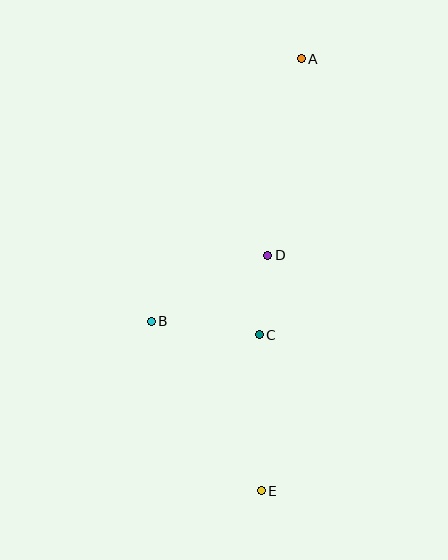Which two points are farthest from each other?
Points A and E are farthest from each other.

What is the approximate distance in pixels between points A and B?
The distance between A and B is approximately 302 pixels.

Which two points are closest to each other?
Points C and D are closest to each other.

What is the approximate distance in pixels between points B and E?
The distance between B and E is approximately 202 pixels.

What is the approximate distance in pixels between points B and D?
The distance between B and D is approximately 134 pixels.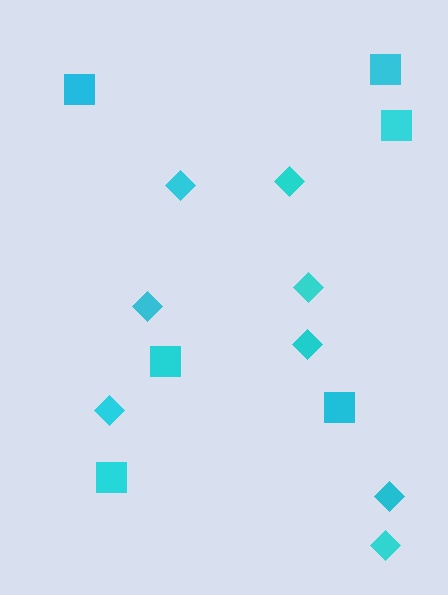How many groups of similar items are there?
There are 2 groups: one group of squares (6) and one group of diamonds (8).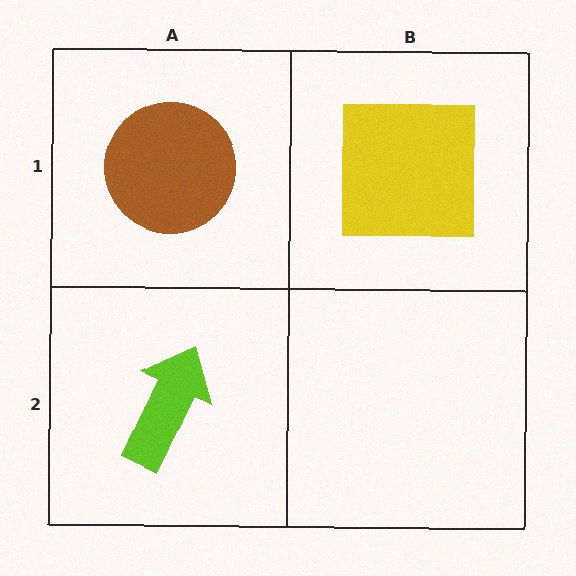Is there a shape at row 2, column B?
No, that cell is empty.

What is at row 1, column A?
A brown circle.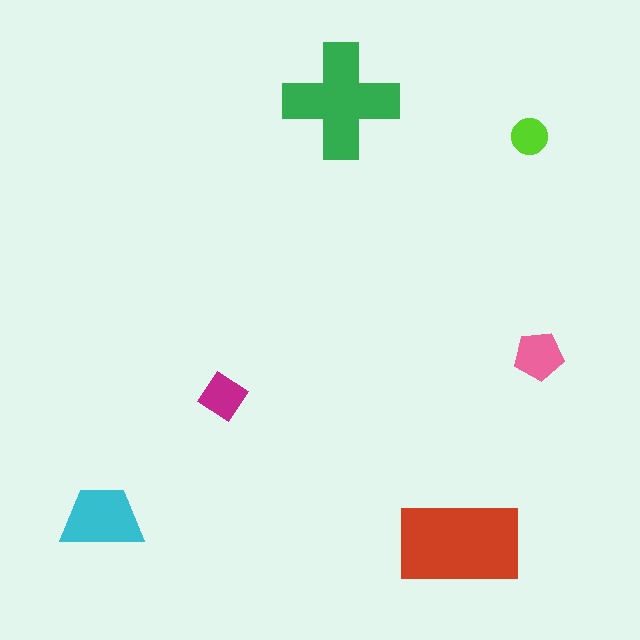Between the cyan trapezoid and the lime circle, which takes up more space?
The cyan trapezoid.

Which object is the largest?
The red rectangle.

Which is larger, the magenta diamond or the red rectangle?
The red rectangle.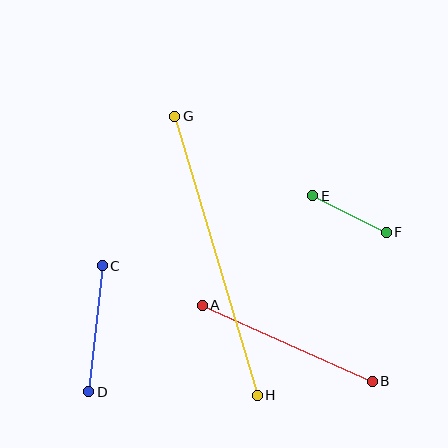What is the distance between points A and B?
The distance is approximately 186 pixels.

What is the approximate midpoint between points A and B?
The midpoint is at approximately (287, 343) pixels.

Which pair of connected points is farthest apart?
Points G and H are farthest apart.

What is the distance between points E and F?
The distance is approximately 82 pixels.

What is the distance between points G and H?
The distance is approximately 291 pixels.